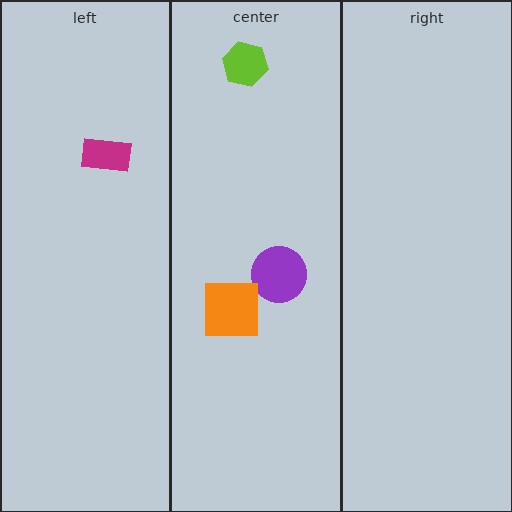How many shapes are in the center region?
3.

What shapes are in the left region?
The magenta rectangle.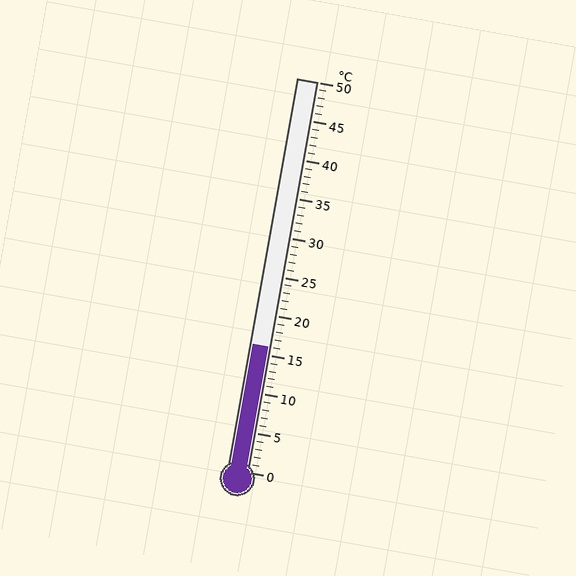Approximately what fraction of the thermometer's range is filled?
The thermometer is filled to approximately 30% of its range.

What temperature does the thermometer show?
The thermometer shows approximately 16°C.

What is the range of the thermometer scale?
The thermometer scale ranges from 0°C to 50°C.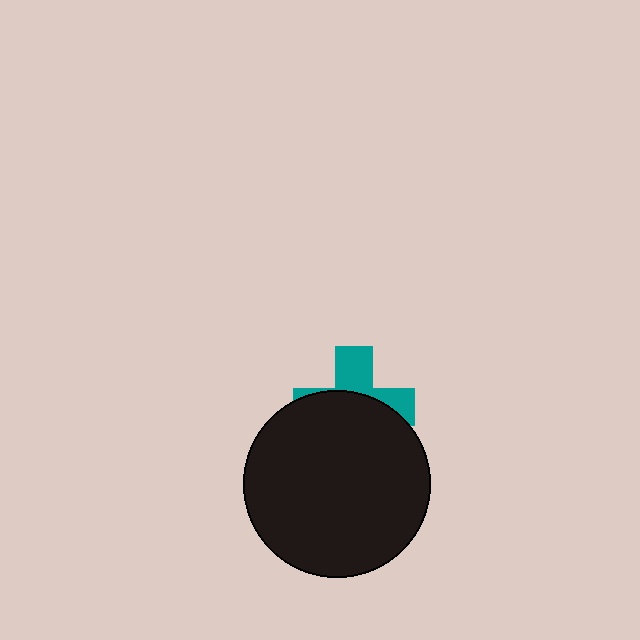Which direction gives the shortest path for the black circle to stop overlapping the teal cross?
Moving down gives the shortest separation.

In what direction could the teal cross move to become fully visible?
The teal cross could move up. That would shift it out from behind the black circle entirely.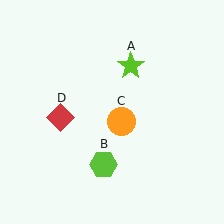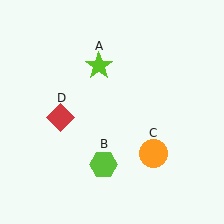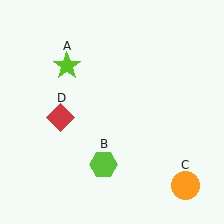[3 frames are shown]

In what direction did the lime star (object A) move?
The lime star (object A) moved left.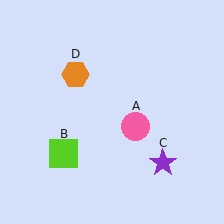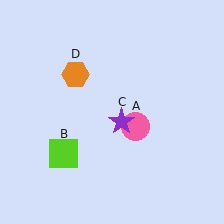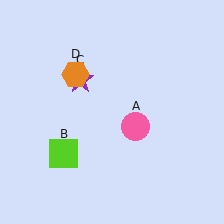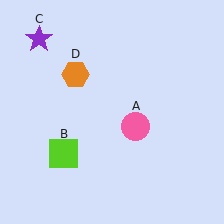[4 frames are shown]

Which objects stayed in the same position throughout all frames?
Pink circle (object A) and lime square (object B) and orange hexagon (object D) remained stationary.